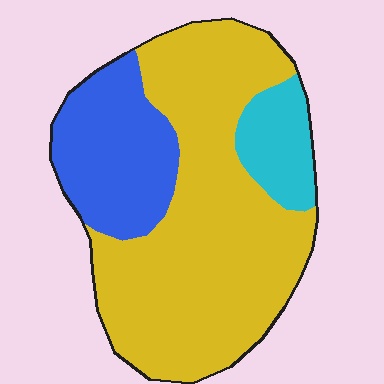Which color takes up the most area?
Yellow, at roughly 65%.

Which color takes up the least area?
Cyan, at roughly 10%.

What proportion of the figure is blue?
Blue takes up between a sixth and a third of the figure.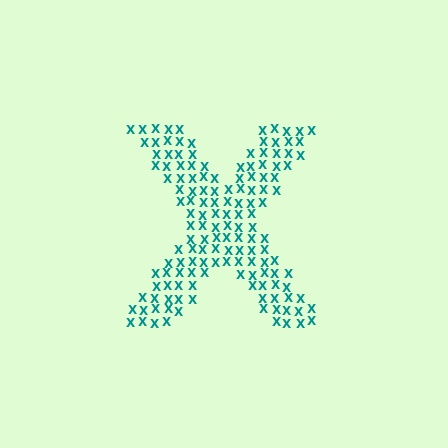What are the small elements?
The small elements are letter X's.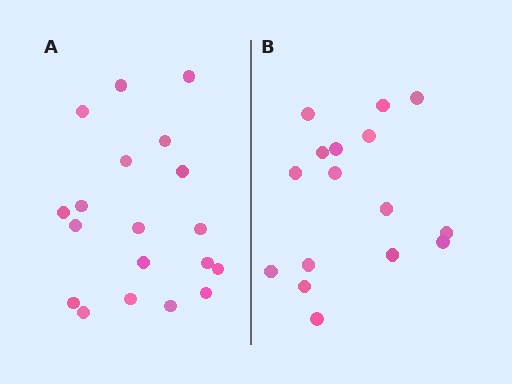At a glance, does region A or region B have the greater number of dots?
Region A (the left region) has more dots.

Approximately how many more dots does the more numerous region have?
Region A has just a few more — roughly 2 or 3 more dots than region B.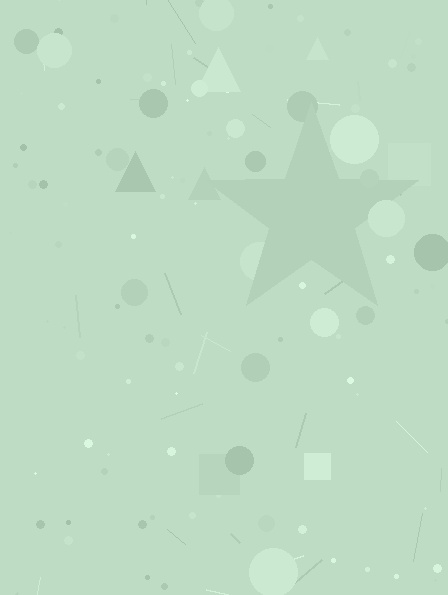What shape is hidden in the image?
A star is hidden in the image.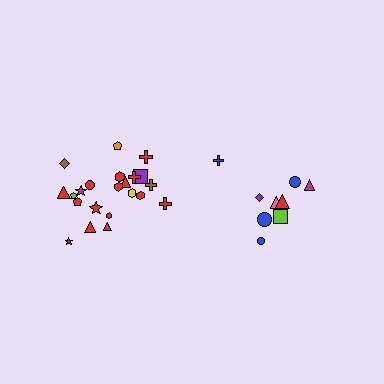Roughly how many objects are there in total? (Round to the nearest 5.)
Roughly 30 objects in total.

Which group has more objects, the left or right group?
The left group.